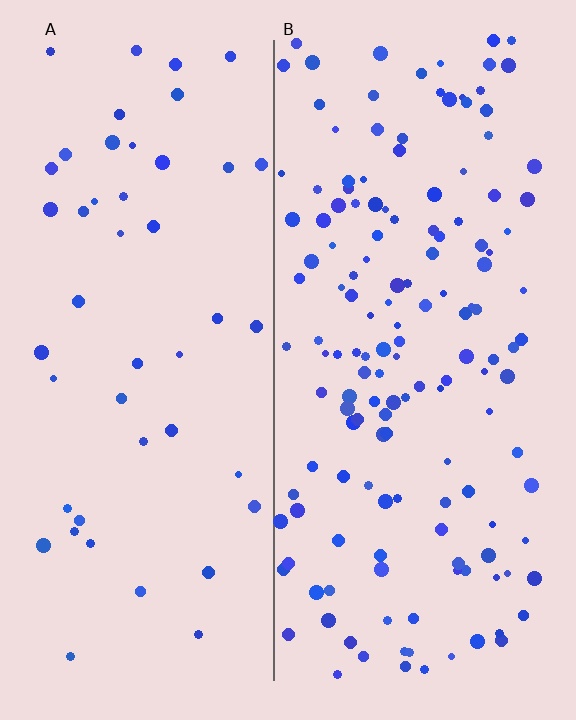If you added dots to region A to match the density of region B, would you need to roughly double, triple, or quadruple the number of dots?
Approximately triple.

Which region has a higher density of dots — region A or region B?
B (the right).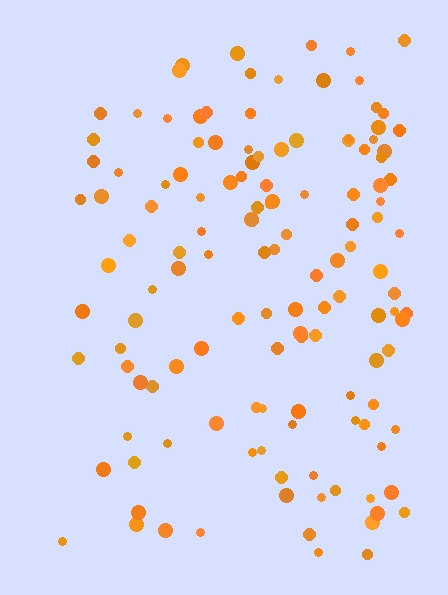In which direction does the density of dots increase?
From left to right, with the right side densest.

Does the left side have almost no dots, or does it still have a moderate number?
Still a moderate number, just noticeably fewer than the right.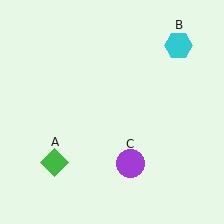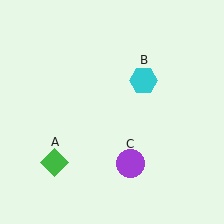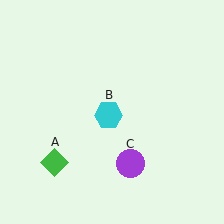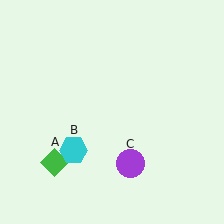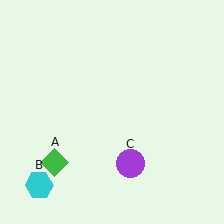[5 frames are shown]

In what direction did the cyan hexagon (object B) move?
The cyan hexagon (object B) moved down and to the left.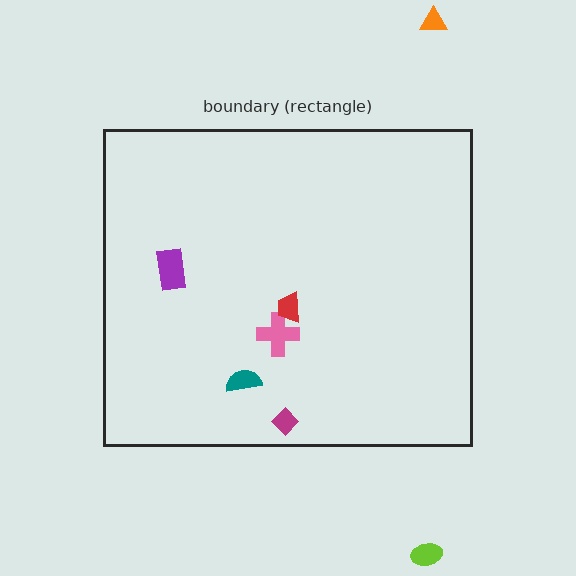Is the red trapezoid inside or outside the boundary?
Inside.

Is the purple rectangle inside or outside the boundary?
Inside.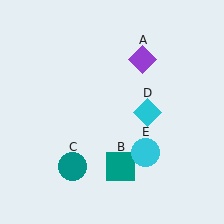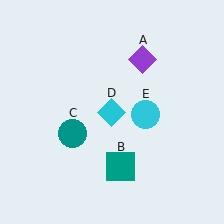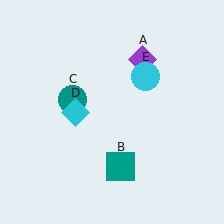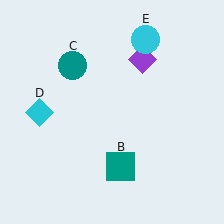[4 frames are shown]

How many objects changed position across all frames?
3 objects changed position: teal circle (object C), cyan diamond (object D), cyan circle (object E).